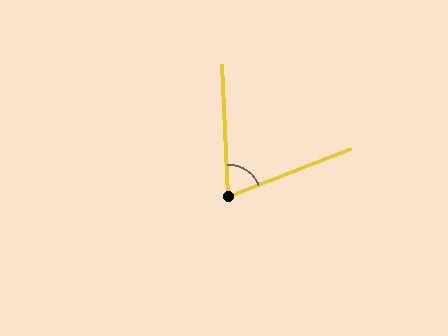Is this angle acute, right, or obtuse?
It is acute.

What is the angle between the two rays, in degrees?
Approximately 71 degrees.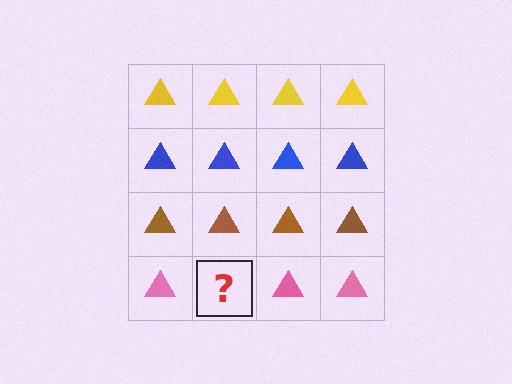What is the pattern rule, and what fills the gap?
The rule is that each row has a consistent color. The gap should be filled with a pink triangle.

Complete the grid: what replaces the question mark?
The question mark should be replaced with a pink triangle.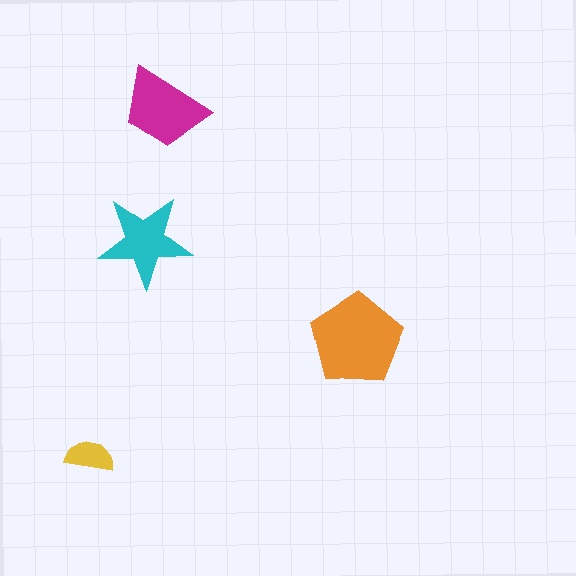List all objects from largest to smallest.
The orange pentagon, the magenta trapezoid, the cyan star, the yellow semicircle.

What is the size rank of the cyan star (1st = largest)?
3rd.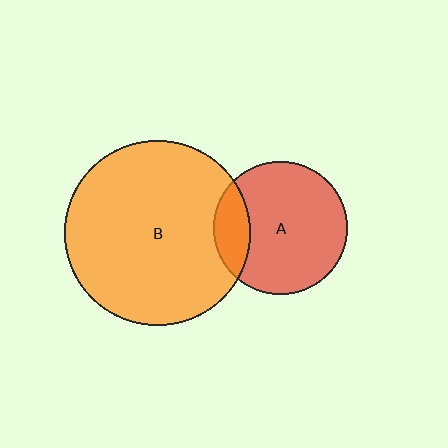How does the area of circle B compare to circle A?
Approximately 1.9 times.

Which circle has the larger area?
Circle B (orange).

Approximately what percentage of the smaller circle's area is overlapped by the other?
Approximately 20%.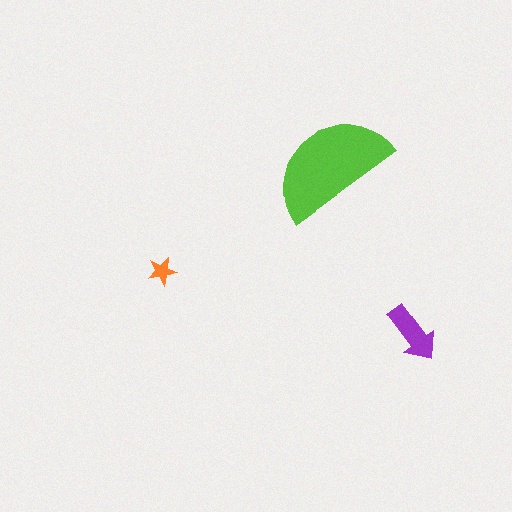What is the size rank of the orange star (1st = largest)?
3rd.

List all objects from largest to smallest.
The lime semicircle, the purple arrow, the orange star.